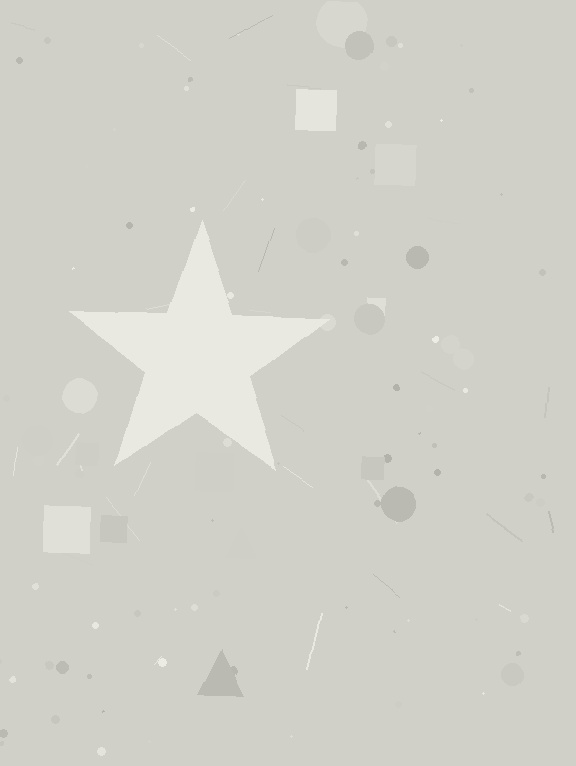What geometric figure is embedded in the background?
A star is embedded in the background.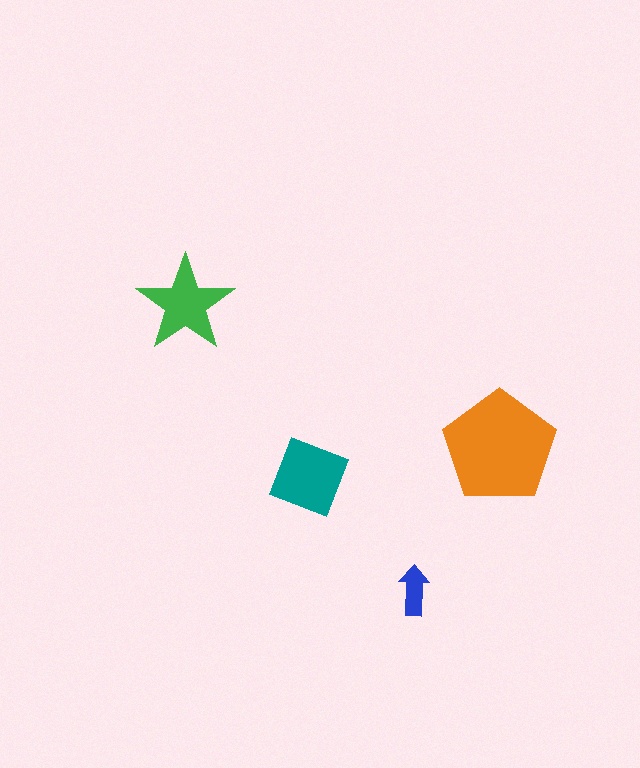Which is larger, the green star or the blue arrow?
The green star.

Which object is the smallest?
The blue arrow.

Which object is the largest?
The orange pentagon.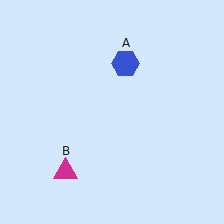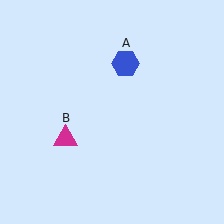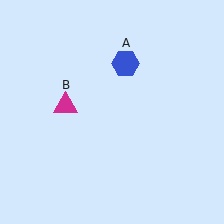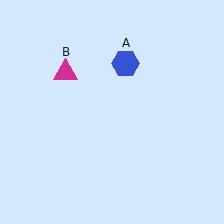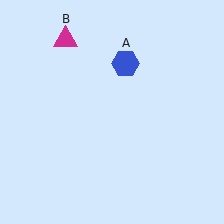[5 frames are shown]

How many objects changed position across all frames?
1 object changed position: magenta triangle (object B).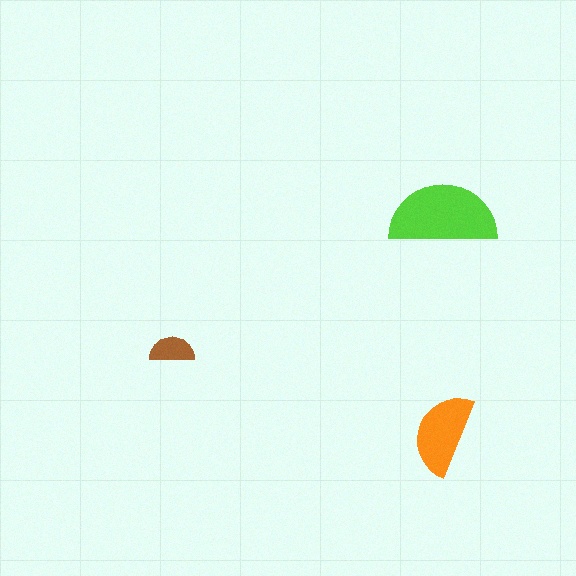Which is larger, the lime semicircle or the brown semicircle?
The lime one.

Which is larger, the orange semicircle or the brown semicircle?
The orange one.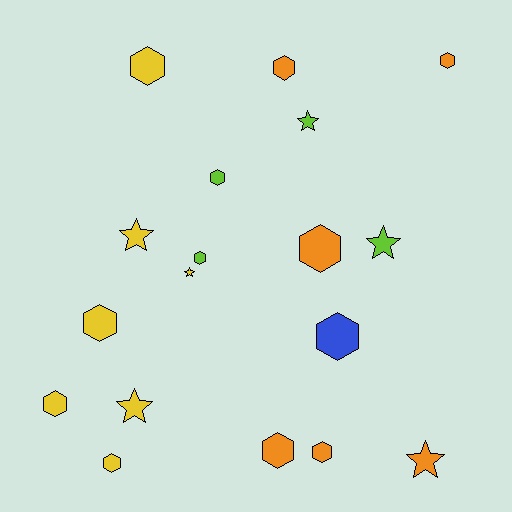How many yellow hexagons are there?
There are 4 yellow hexagons.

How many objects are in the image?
There are 18 objects.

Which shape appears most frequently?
Hexagon, with 12 objects.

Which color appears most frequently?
Yellow, with 7 objects.